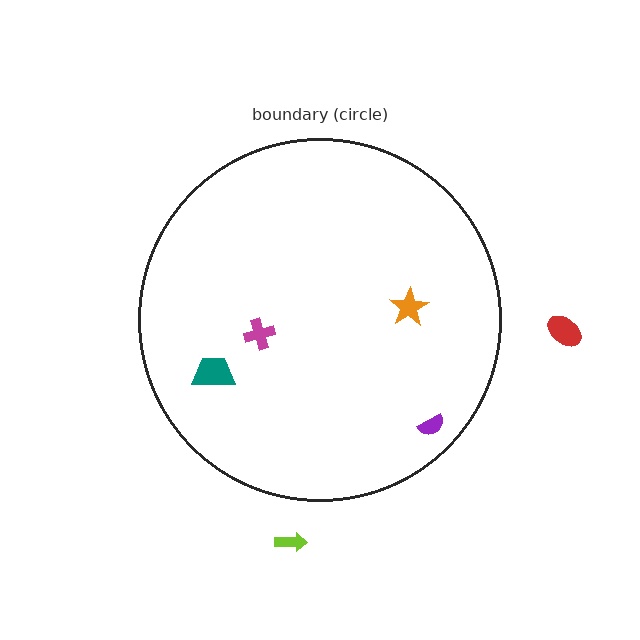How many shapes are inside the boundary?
4 inside, 2 outside.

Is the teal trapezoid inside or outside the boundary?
Inside.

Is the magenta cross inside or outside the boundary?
Inside.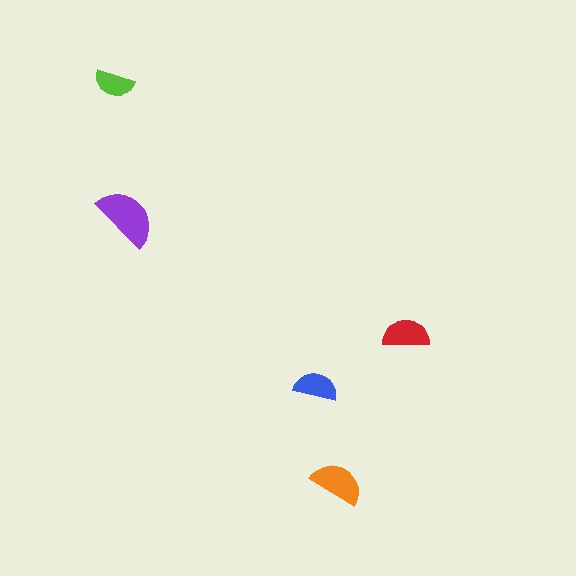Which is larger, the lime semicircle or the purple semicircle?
The purple one.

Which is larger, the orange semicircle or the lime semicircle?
The orange one.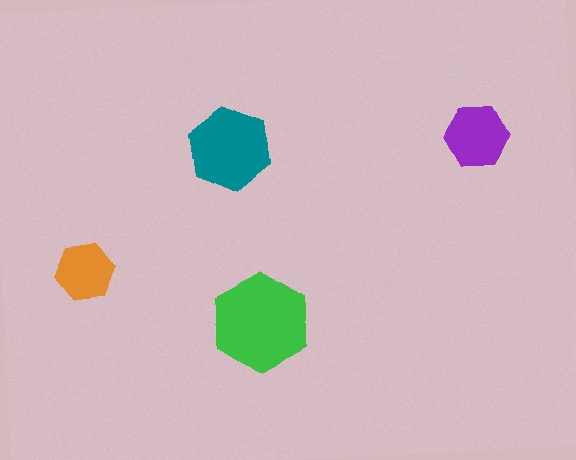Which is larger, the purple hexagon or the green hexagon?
The green one.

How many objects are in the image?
There are 4 objects in the image.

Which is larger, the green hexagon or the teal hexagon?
The green one.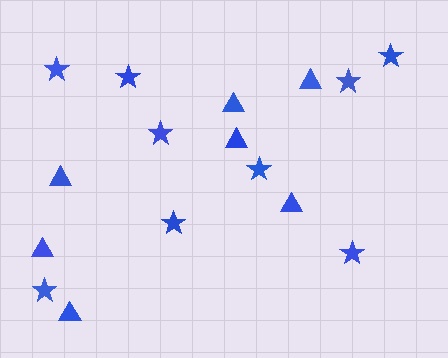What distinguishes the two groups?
There are 2 groups: one group of triangles (7) and one group of stars (9).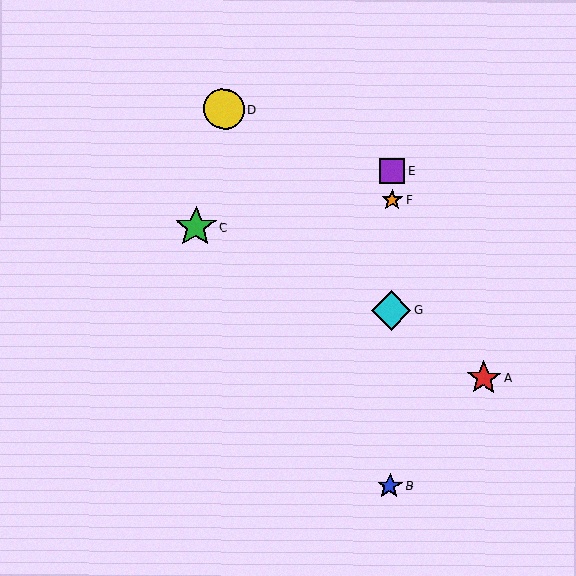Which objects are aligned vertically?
Objects B, E, F, G are aligned vertically.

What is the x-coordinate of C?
Object C is at x≈196.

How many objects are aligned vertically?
4 objects (B, E, F, G) are aligned vertically.